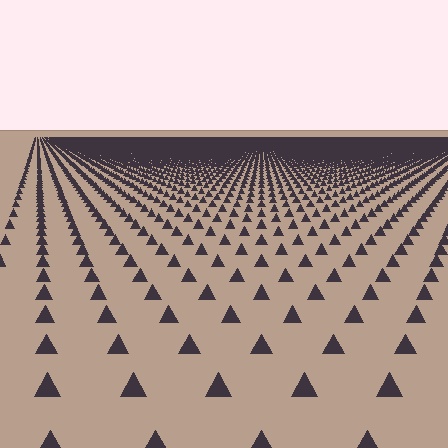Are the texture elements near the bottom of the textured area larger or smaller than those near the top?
Larger. Near the bottom, elements are closer to the viewer and appear at a bigger on-screen size.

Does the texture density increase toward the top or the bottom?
Density increases toward the top.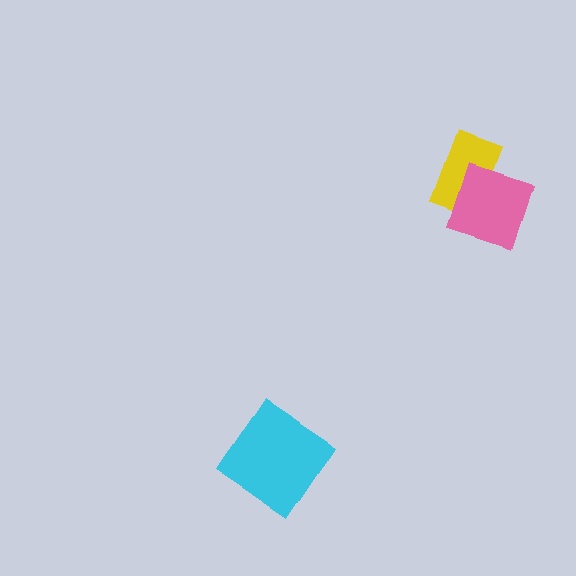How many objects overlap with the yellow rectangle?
1 object overlaps with the yellow rectangle.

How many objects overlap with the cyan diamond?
0 objects overlap with the cyan diamond.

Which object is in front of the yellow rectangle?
The pink diamond is in front of the yellow rectangle.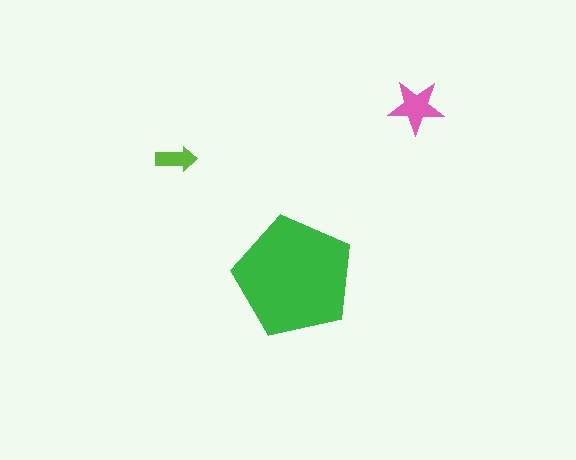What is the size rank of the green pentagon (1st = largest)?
1st.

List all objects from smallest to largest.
The lime arrow, the pink star, the green pentagon.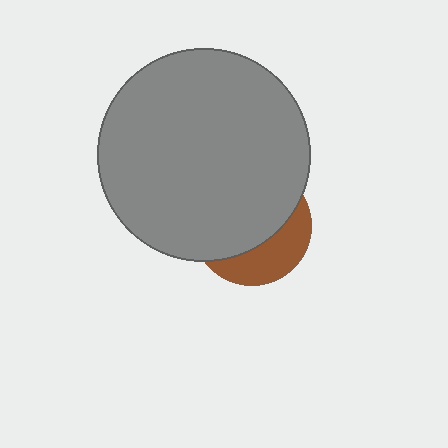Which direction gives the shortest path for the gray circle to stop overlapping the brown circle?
Moving up gives the shortest separation.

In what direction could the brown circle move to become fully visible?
The brown circle could move down. That would shift it out from behind the gray circle entirely.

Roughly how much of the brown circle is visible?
A small part of it is visible (roughly 34%).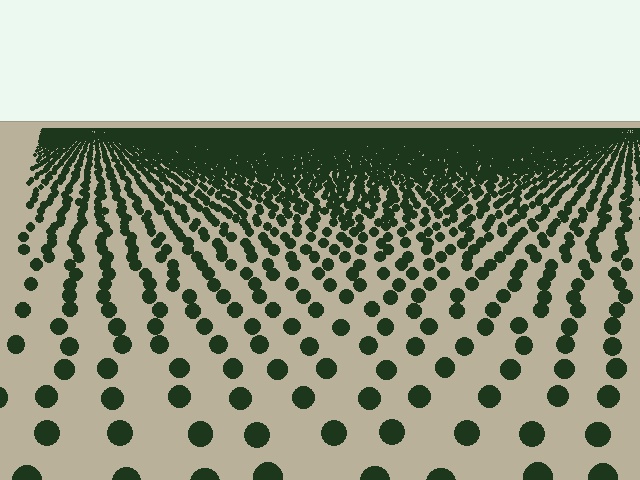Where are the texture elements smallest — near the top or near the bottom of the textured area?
Near the top.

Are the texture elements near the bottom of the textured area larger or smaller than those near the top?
Larger. Near the bottom, elements are closer to the viewer and appear at a bigger on-screen size.